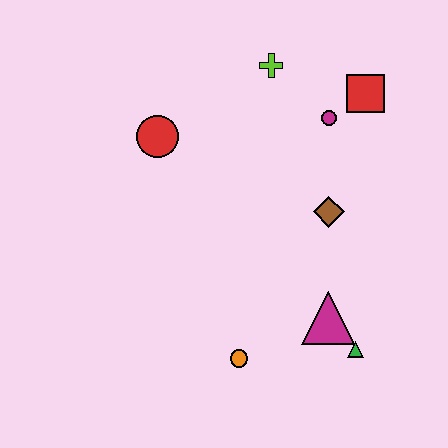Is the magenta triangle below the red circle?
Yes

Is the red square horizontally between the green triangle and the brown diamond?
No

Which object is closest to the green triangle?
The magenta triangle is closest to the green triangle.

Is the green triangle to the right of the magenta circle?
Yes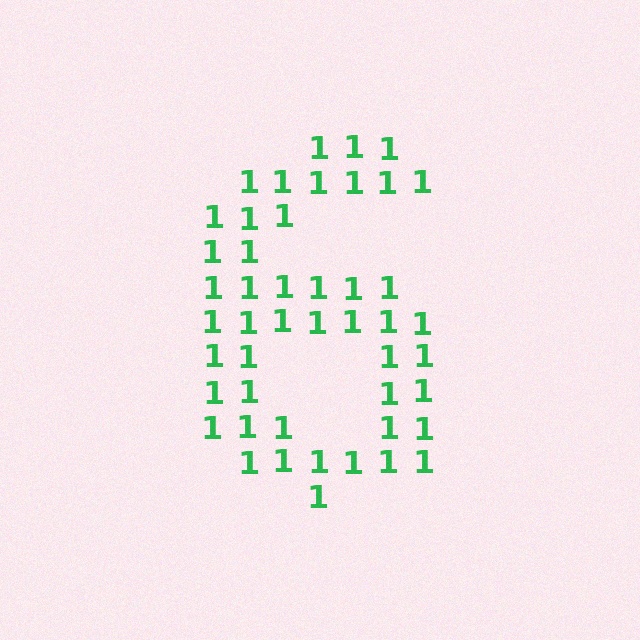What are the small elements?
The small elements are digit 1's.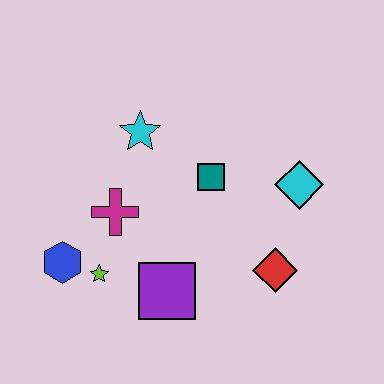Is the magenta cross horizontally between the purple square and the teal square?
No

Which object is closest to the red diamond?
The cyan diamond is closest to the red diamond.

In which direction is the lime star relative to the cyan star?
The lime star is below the cyan star.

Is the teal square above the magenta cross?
Yes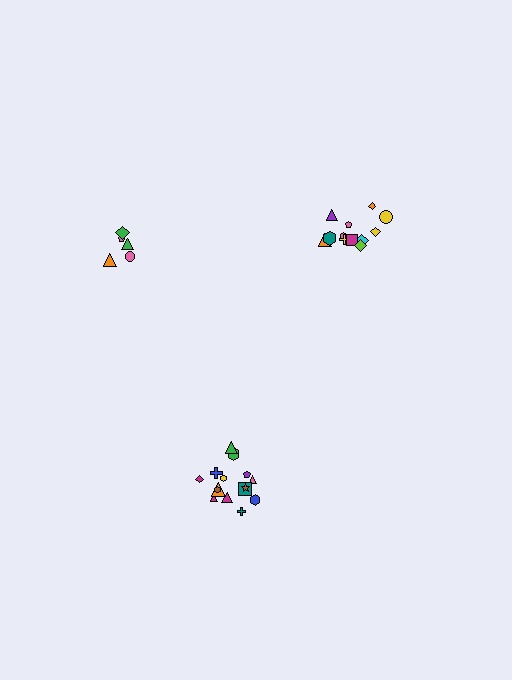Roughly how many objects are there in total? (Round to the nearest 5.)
Roughly 30 objects in total.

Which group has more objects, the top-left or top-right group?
The top-right group.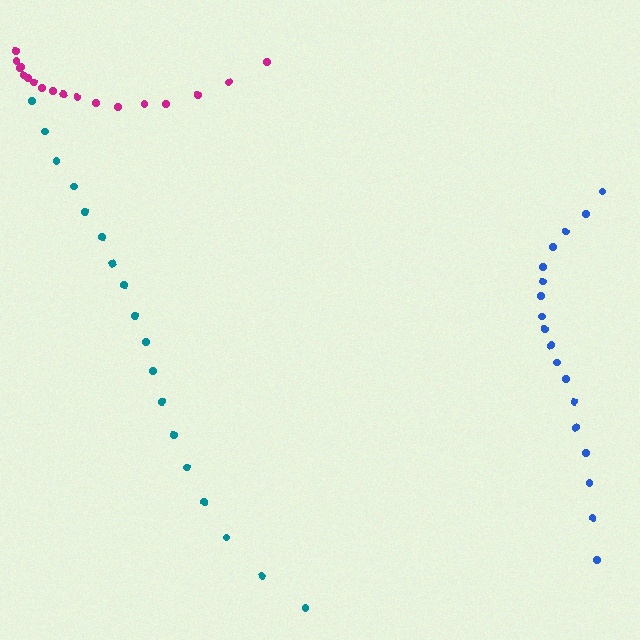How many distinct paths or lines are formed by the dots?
There are 3 distinct paths.